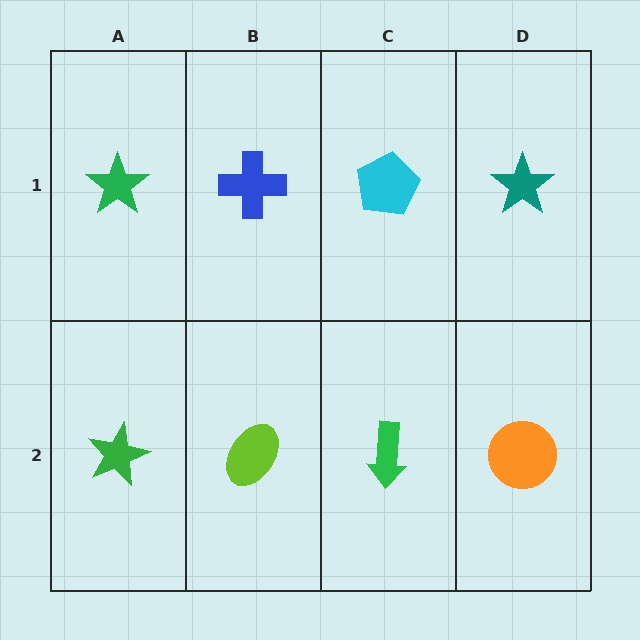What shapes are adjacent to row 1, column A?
A green star (row 2, column A), a blue cross (row 1, column B).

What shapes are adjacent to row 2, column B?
A blue cross (row 1, column B), a green star (row 2, column A), a green arrow (row 2, column C).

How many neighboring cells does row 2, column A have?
2.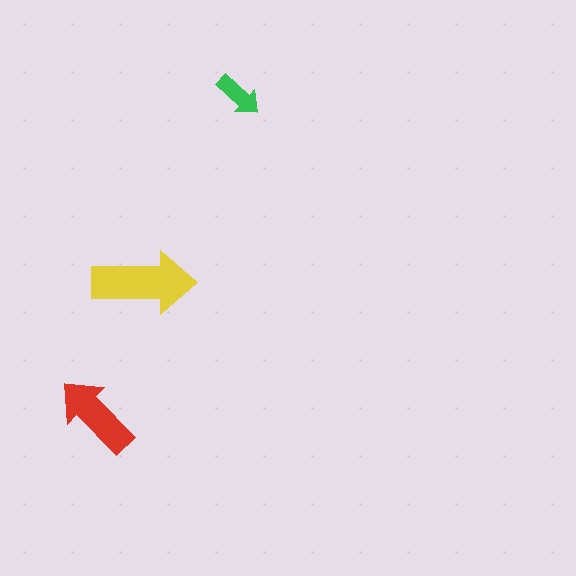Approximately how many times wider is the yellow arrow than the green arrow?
About 2 times wider.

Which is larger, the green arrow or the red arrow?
The red one.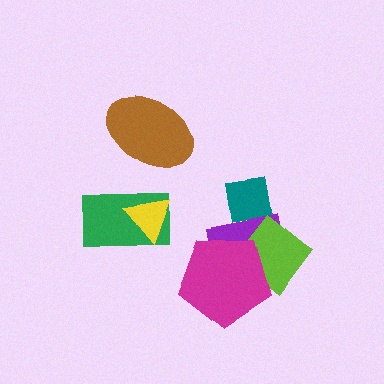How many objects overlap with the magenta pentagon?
2 objects overlap with the magenta pentagon.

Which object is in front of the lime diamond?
The magenta pentagon is in front of the lime diamond.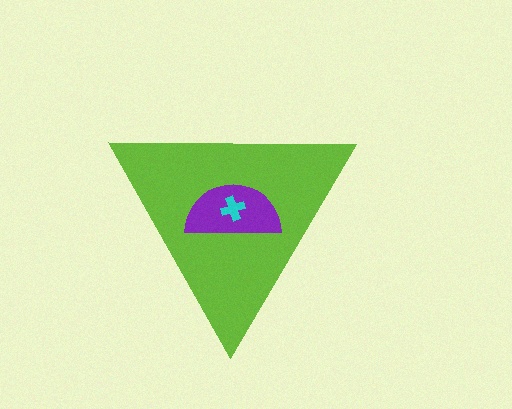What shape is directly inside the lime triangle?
The purple semicircle.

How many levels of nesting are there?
3.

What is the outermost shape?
The lime triangle.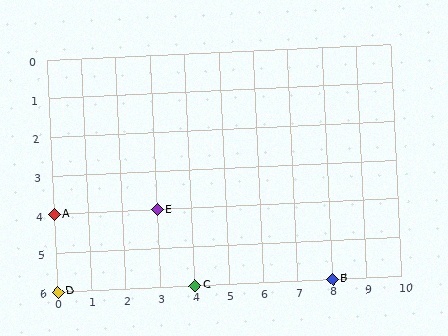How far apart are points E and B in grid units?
Points E and B are 5 columns and 2 rows apart (about 5.4 grid units diagonally).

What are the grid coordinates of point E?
Point E is at grid coordinates (3, 4).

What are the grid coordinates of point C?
Point C is at grid coordinates (4, 6).